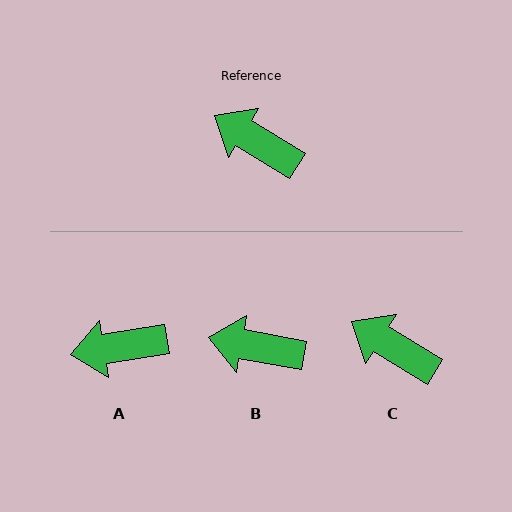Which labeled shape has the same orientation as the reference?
C.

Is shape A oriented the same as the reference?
No, it is off by about 41 degrees.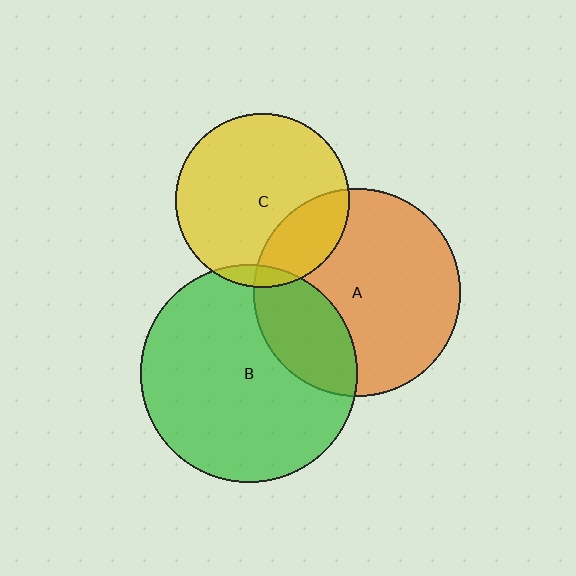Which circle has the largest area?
Circle B (green).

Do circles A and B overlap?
Yes.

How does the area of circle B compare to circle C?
Approximately 1.6 times.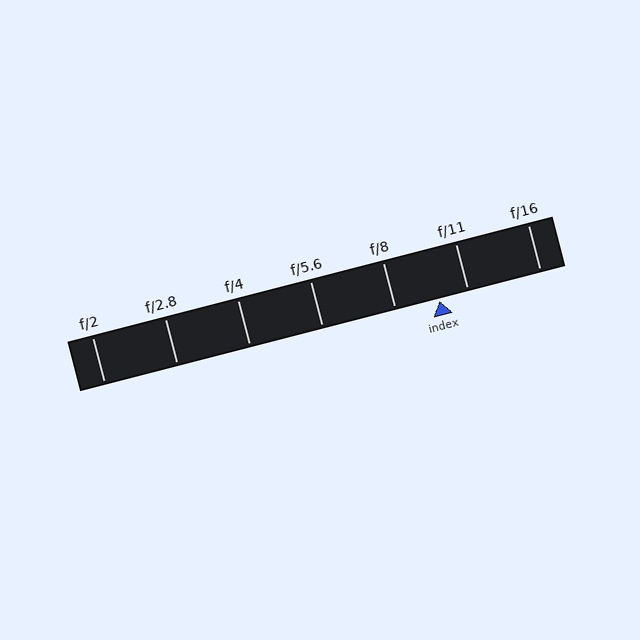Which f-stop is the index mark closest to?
The index mark is closest to f/11.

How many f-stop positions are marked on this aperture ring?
There are 7 f-stop positions marked.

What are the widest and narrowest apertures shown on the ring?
The widest aperture shown is f/2 and the narrowest is f/16.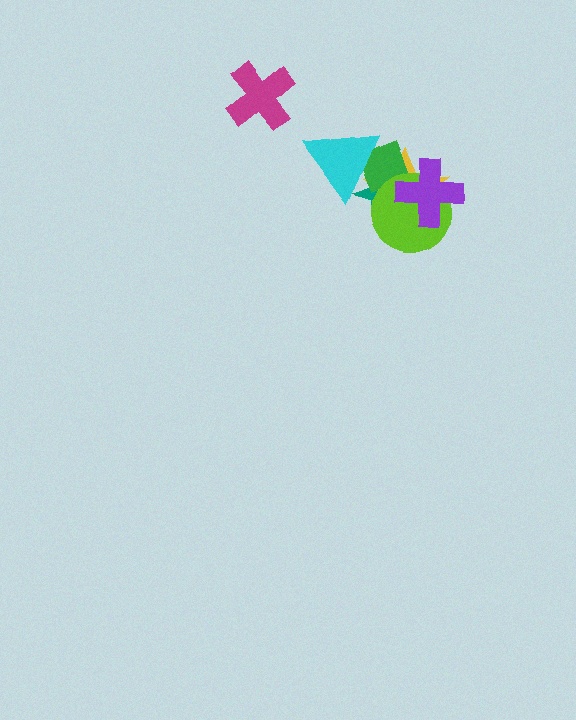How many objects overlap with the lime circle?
4 objects overlap with the lime circle.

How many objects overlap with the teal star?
5 objects overlap with the teal star.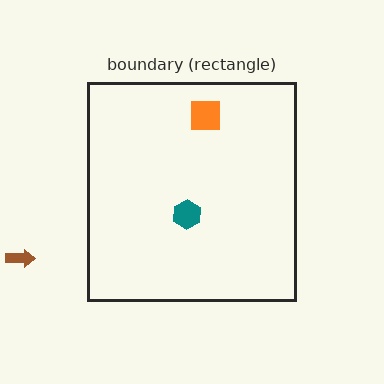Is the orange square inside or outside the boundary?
Inside.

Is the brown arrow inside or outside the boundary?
Outside.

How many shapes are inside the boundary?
2 inside, 1 outside.